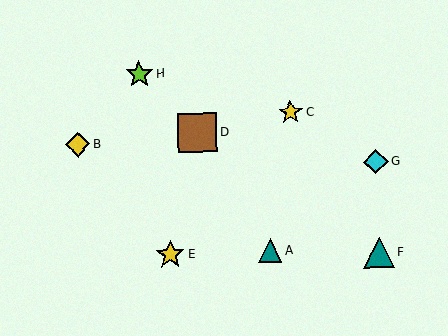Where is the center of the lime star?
The center of the lime star is at (139, 74).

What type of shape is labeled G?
Shape G is a cyan diamond.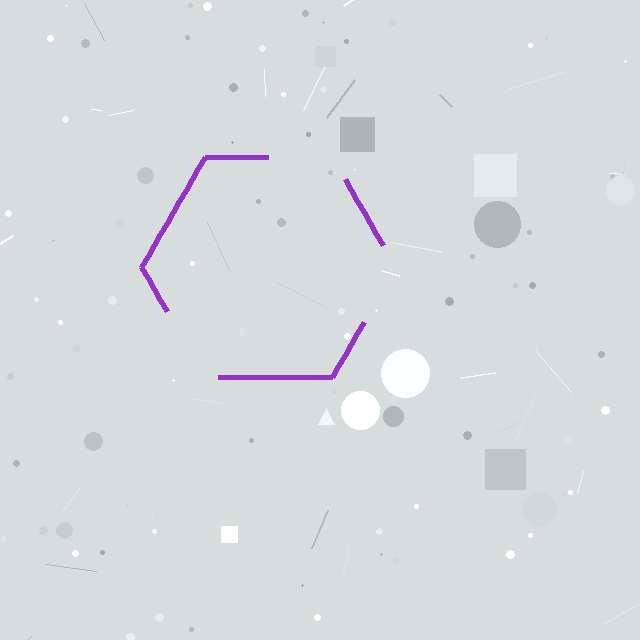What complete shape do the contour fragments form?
The contour fragments form a hexagon.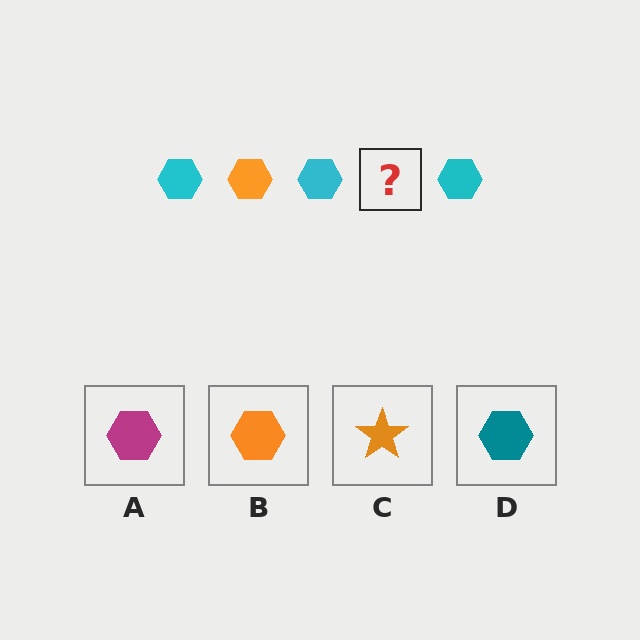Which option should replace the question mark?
Option B.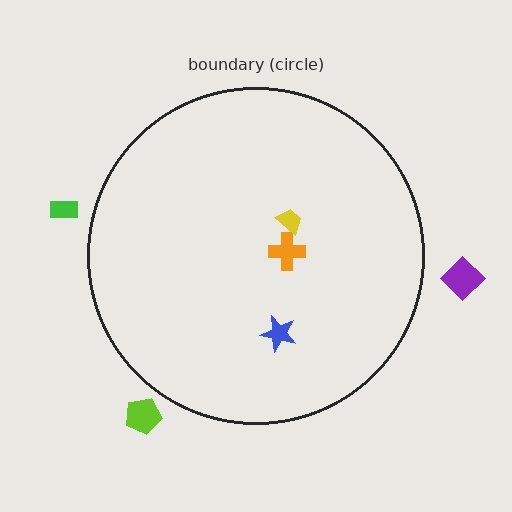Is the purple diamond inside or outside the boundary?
Outside.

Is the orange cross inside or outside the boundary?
Inside.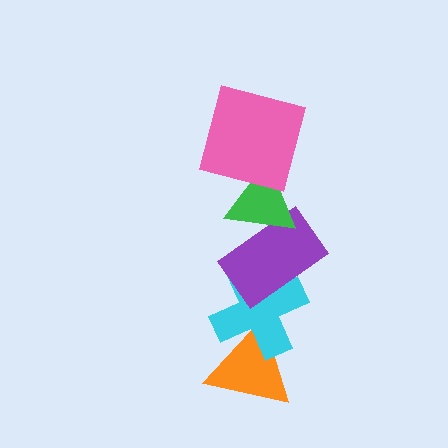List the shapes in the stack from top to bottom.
From top to bottom: the pink square, the green triangle, the purple rectangle, the cyan cross, the orange triangle.